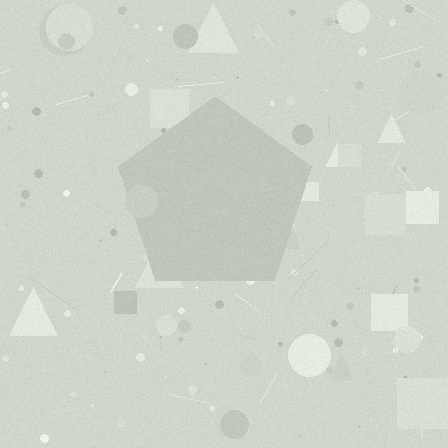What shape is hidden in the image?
A pentagon is hidden in the image.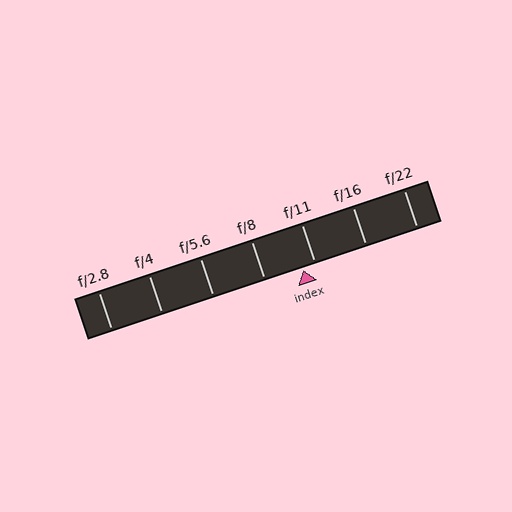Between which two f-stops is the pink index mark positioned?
The index mark is between f/8 and f/11.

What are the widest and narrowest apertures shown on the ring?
The widest aperture shown is f/2.8 and the narrowest is f/22.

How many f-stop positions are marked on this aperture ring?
There are 7 f-stop positions marked.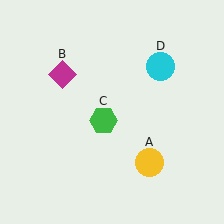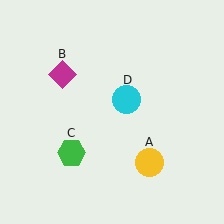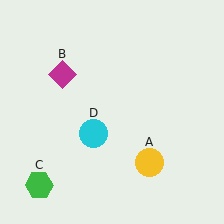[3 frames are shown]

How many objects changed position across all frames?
2 objects changed position: green hexagon (object C), cyan circle (object D).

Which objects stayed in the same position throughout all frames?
Yellow circle (object A) and magenta diamond (object B) remained stationary.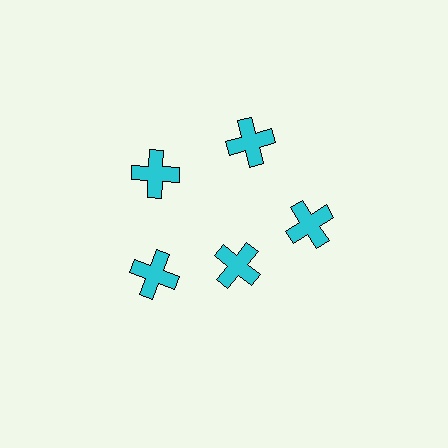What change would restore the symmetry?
The symmetry would be restored by moving it outward, back onto the ring so that all 5 crosses sit at equal angles and equal distance from the center.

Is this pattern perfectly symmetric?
No. The 5 cyan crosses are arranged in a ring, but one element near the 5 o'clock position is pulled inward toward the center, breaking the 5-fold rotational symmetry.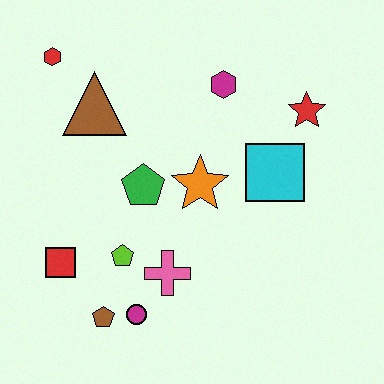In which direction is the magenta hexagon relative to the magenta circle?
The magenta hexagon is above the magenta circle.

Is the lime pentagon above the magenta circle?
Yes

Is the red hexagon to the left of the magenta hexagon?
Yes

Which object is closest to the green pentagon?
The orange star is closest to the green pentagon.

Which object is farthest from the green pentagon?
The red star is farthest from the green pentagon.